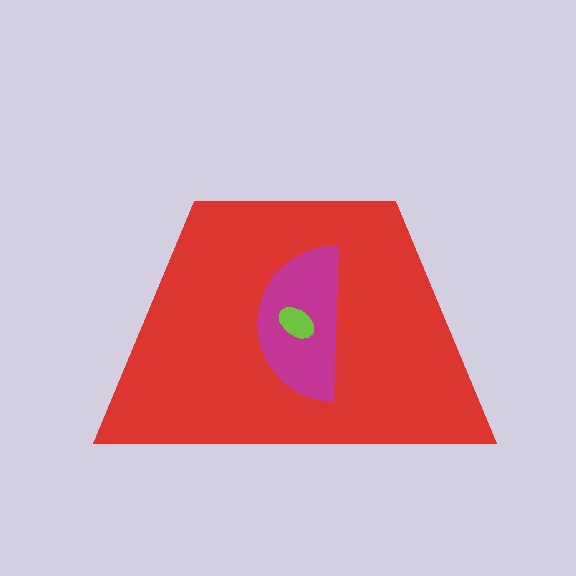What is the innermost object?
The lime ellipse.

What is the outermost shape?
The red trapezoid.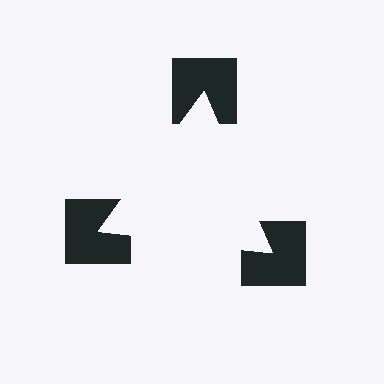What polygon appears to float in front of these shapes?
An illusory triangle — its edges are inferred from the aligned wedge cuts in the notched squares, not physically drawn.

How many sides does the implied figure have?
3 sides.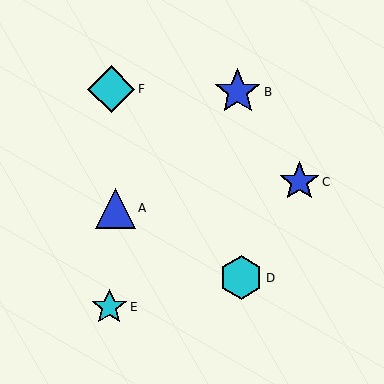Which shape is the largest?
The cyan diamond (labeled F) is the largest.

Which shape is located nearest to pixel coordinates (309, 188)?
The blue star (labeled C) at (299, 182) is nearest to that location.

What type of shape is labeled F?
Shape F is a cyan diamond.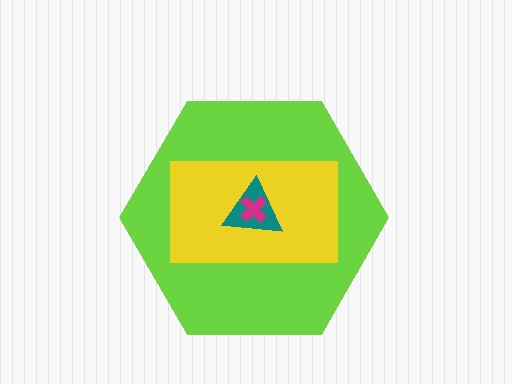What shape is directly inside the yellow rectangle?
The teal triangle.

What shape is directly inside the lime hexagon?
The yellow rectangle.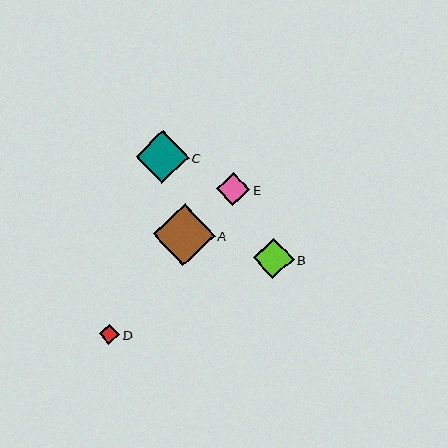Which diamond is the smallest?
Diamond D is the smallest with a size of approximately 20 pixels.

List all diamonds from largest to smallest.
From largest to smallest: A, C, B, E, D.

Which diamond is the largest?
Diamond A is the largest with a size of approximately 62 pixels.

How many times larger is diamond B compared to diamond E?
Diamond B is approximately 1.2 times the size of diamond E.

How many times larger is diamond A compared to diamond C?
Diamond A is approximately 1.2 times the size of diamond C.